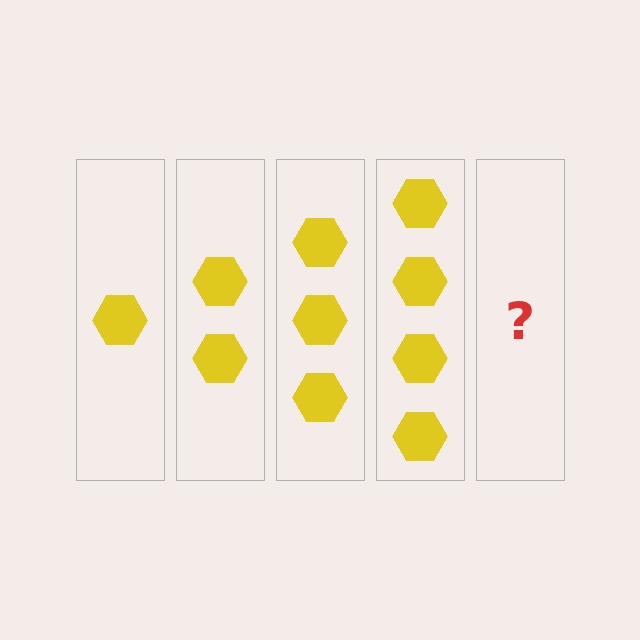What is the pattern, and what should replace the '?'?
The pattern is that each step adds one more hexagon. The '?' should be 5 hexagons.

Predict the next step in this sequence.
The next step is 5 hexagons.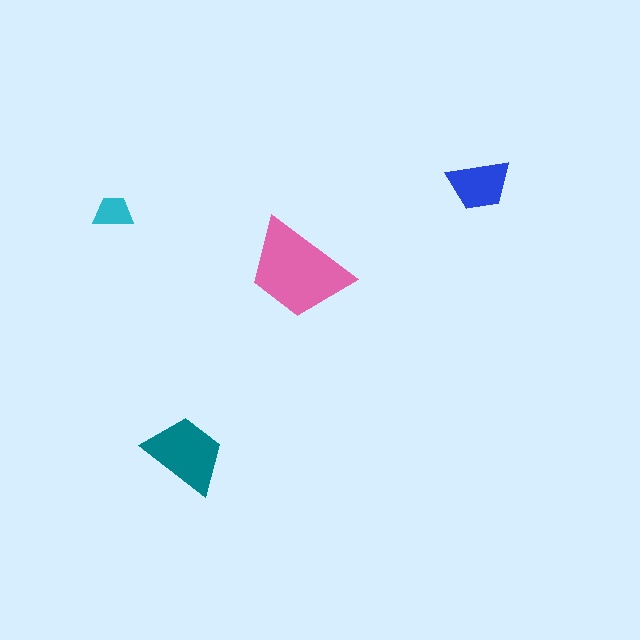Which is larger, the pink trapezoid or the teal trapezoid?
The pink one.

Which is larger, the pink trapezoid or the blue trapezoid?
The pink one.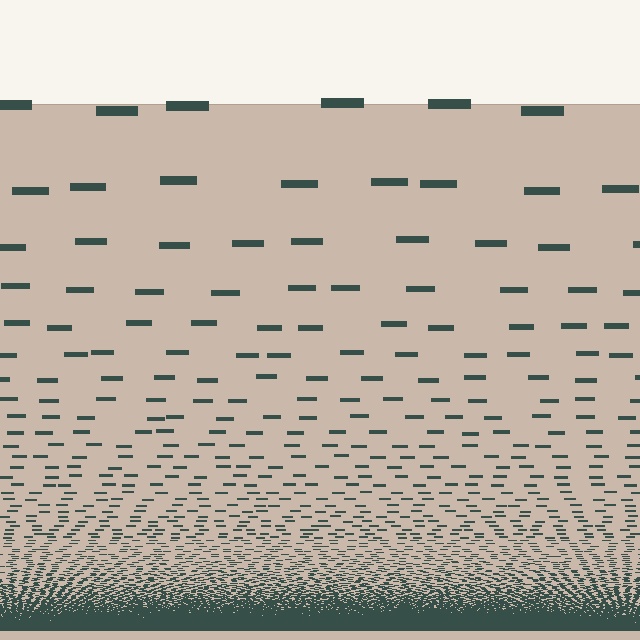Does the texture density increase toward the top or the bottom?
Density increases toward the bottom.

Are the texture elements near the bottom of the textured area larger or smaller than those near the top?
Smaller. The gradient is inverted — elements near the bottom are smaller and denser.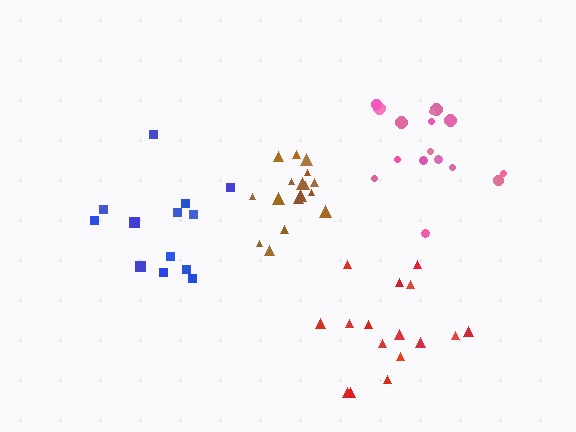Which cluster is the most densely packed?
Brown.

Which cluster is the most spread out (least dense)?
Pink.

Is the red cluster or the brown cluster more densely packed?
Brown.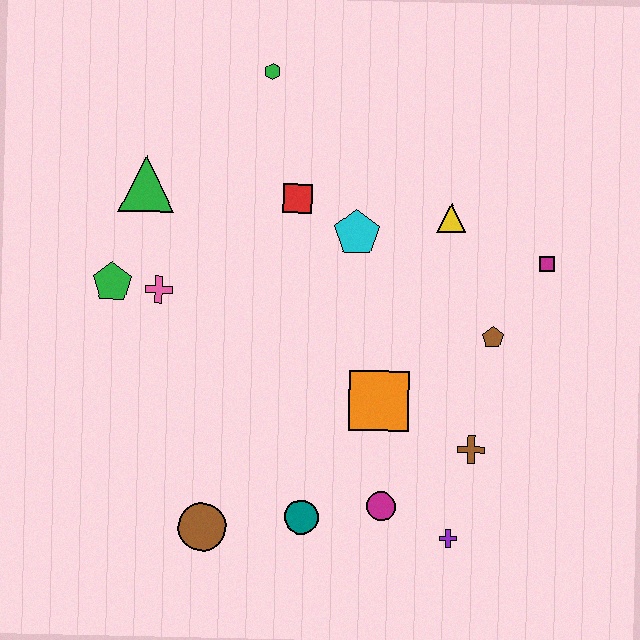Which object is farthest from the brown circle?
The green hexagon is farthest from the brown circle.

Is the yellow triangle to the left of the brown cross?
Yes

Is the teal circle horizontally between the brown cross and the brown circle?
Yes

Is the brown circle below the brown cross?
Yes